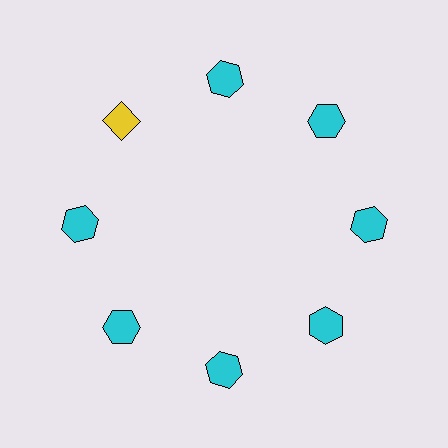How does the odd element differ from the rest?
It differs in both color (yellow instead of cyan) and shape (diamond instead of hexagon).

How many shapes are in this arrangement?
There are 8 shapes arranged in a ring pattern.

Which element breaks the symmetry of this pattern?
The yellow diamond at roughly the 10 o'clock position breaks the symmetry. All other shapes are cyan hexagons.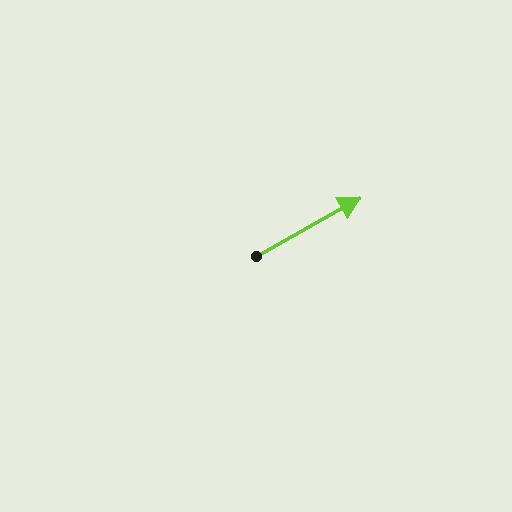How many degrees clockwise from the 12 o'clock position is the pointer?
Approximately 61 degrees.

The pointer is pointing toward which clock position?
Roughly 2 o'clock.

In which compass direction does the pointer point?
Northeast.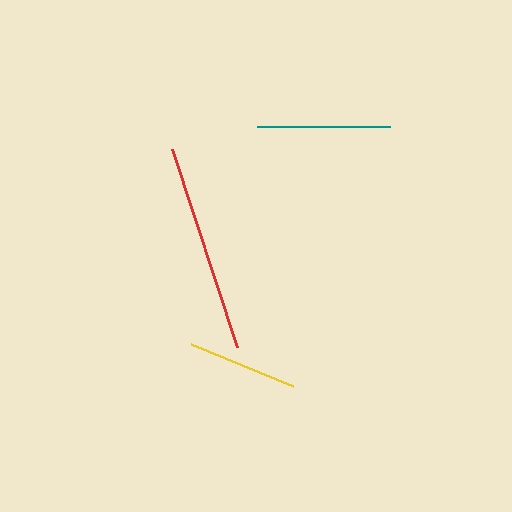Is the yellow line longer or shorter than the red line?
The red line is longer than the yellow line.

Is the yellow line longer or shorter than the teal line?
The teal line is longer than the yellow line.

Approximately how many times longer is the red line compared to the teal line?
The red line is approximately 1.6 times the length of the teal line.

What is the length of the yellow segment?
The yellow segment is approximately 110 pixels long.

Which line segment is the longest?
The red line is the longest at approximately 208 pixels.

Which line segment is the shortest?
The yellow line is the shortest at approximately 110 pixels.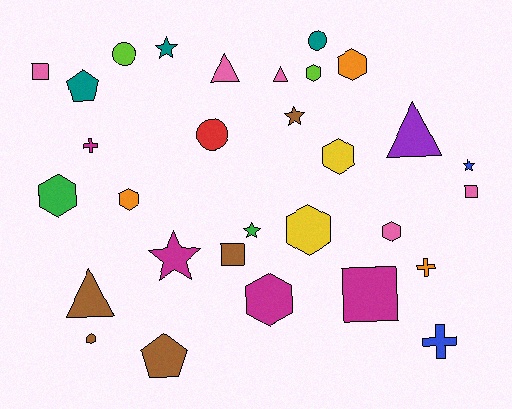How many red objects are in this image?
There is 1 red object.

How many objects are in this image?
There are 30 objects.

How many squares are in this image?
There are 4 squares.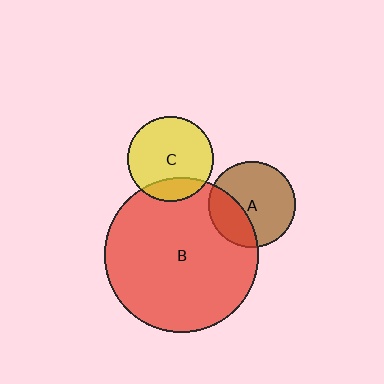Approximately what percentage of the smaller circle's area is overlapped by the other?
Approximately 30%.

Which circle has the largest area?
Circle B (red).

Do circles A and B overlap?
Yes.